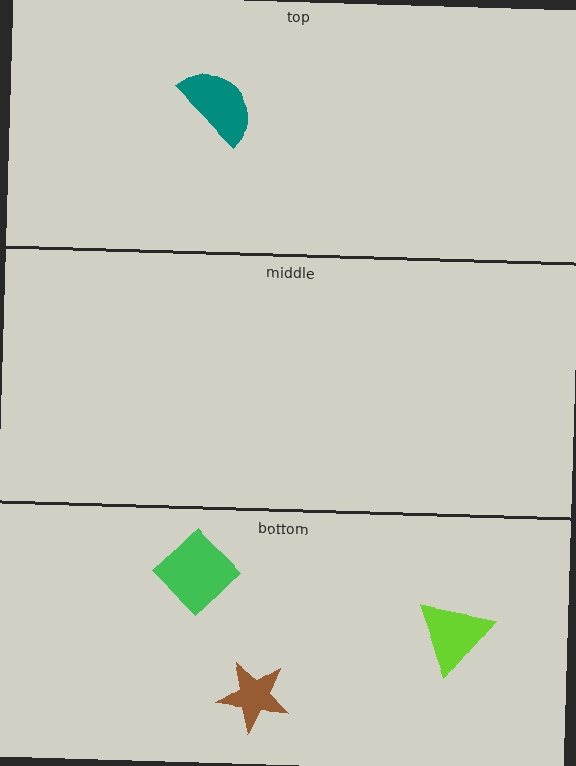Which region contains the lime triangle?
The bottom region.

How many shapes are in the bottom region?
3.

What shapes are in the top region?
The teal semicircle.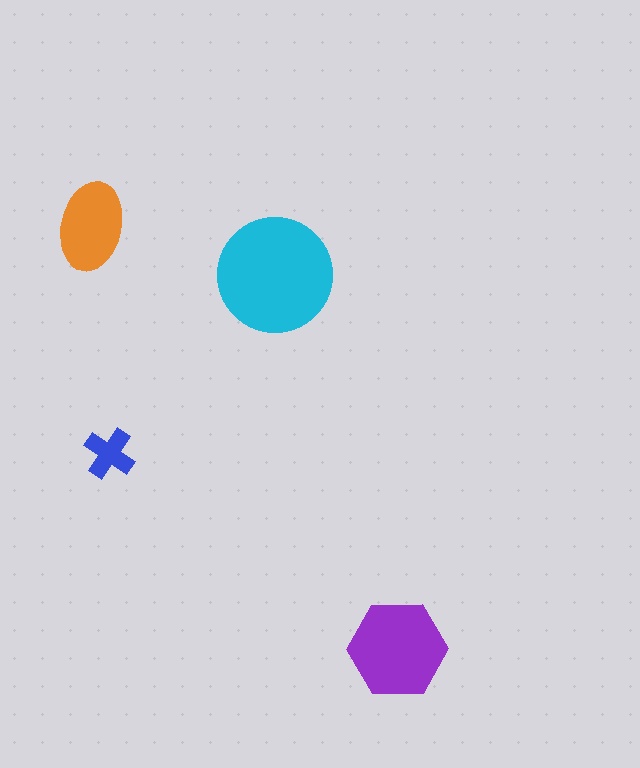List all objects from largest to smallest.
The cyan circle, the purple hexagon, the orange ellipse, the blue cross.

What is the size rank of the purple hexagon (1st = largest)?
2nd.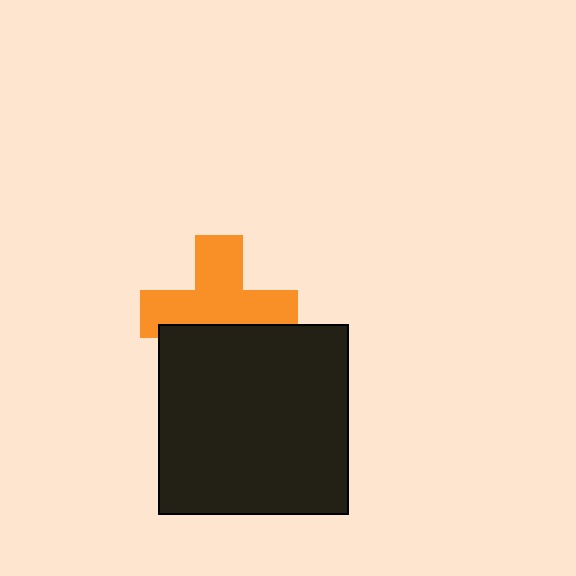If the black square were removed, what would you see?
You would see the complete orange cross.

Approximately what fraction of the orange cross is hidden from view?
Roughly 36% of the orange cross is hidden behind the black square.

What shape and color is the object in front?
The object in front is a black square.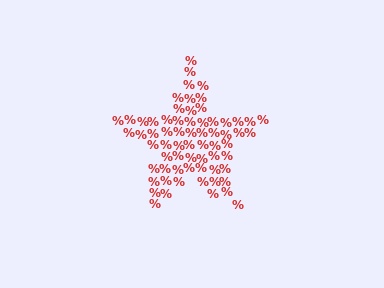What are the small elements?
The small elements are percent signs.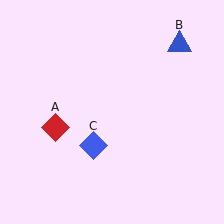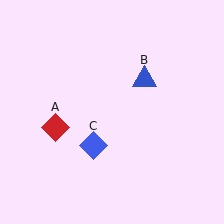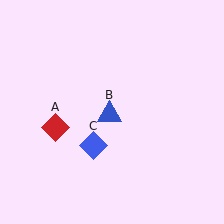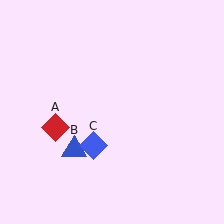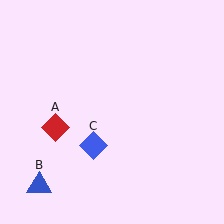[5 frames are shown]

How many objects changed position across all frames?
1 object changed position: blue triangle (object B).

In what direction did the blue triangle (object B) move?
The blue triangle (object B) moved down and to the left.